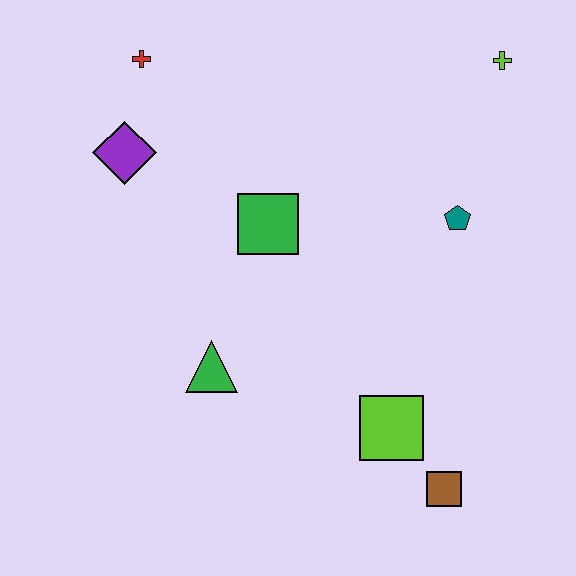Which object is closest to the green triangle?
The green square is closest to the green triangle.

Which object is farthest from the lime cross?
The brown square is farthest from the lime cross.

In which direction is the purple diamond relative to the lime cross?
The purple diamond is to the left of the lime cross.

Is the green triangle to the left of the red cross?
No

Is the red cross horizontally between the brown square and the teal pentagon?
No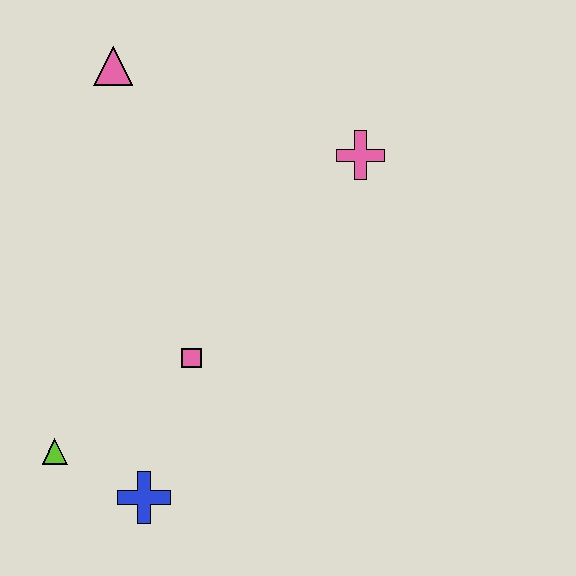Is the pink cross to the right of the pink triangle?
Yes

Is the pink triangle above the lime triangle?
Yes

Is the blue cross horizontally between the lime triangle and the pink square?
Yes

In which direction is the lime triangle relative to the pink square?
The lime triangle is to the left of the pink square.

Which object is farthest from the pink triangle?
The blue cross is farthest from the pink triangle.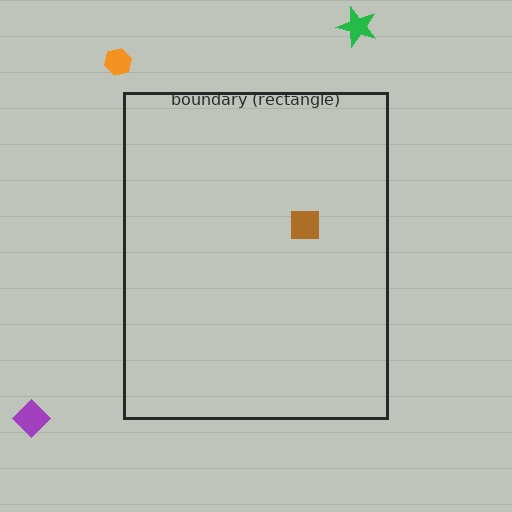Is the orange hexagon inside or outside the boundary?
Outside.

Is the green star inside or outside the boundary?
Outside.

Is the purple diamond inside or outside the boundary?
Outside.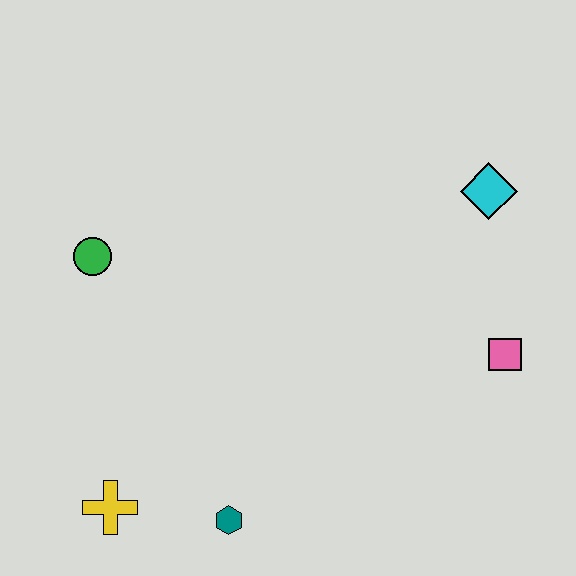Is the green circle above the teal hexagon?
Yes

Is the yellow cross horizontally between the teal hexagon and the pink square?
No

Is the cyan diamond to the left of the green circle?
No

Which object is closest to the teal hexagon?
The yellow cross is closest to the teal hexagon.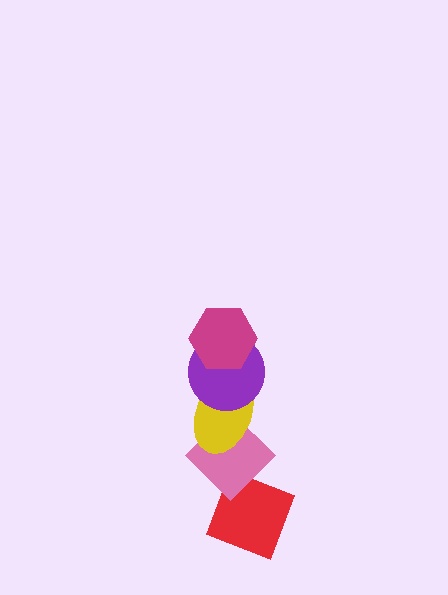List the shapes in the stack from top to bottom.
From top to bottom: the magenta hexagon, the purple circle, the yellow ellipse, the pink diamond, the red diamond.